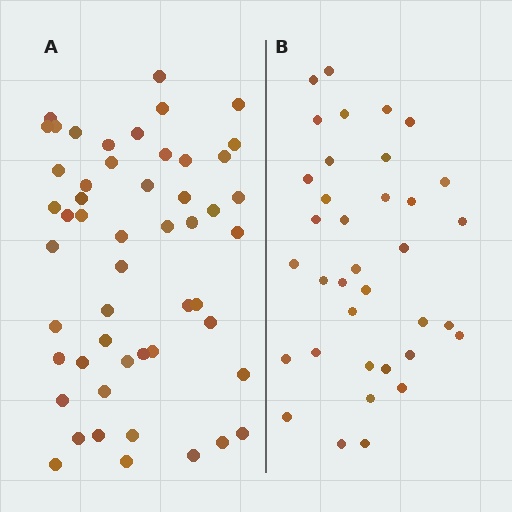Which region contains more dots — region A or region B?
Region A (the left region) has more dots.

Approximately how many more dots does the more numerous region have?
Region A has approximately 15 more dots than region B.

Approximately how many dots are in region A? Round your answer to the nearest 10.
About 50 dots. (The exact count is 52, which rounds to 50.)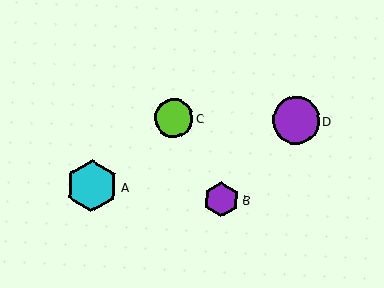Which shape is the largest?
The cyan hexagon (labeled A) is the largest.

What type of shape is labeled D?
Shape D is a purple circle.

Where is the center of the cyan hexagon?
The center of the cyan hexagon is at (92, 186).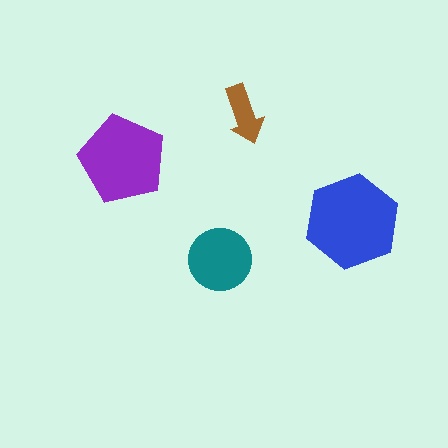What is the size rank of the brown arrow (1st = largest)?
4th.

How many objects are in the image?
There are 4 objects in the image.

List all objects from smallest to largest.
The brown arrow, the teal circle, the purple pentagon, the blue hexagon.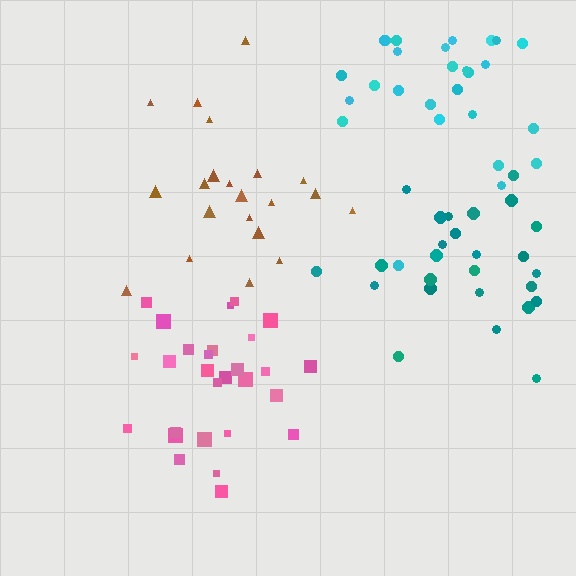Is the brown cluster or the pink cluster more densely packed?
Pink.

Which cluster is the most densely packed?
Pink.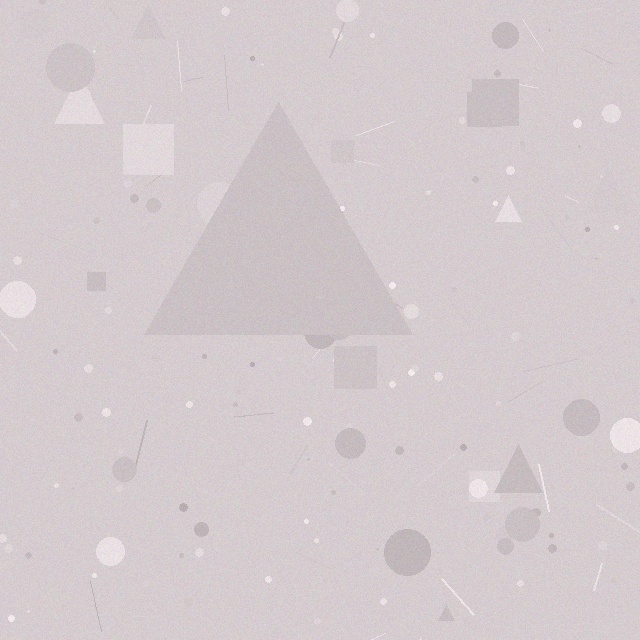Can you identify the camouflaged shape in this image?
The camouflaged shape is a triangle.